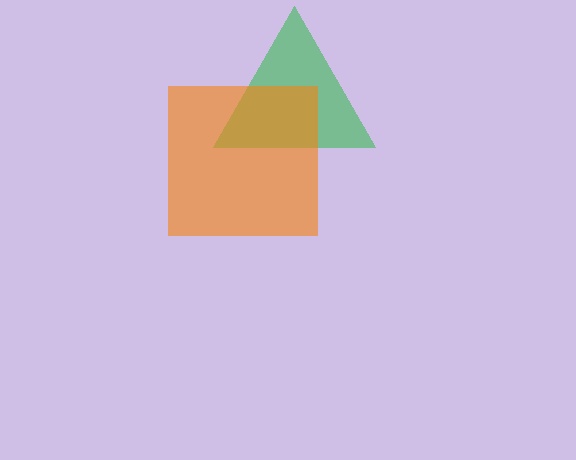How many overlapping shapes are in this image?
There are 2 overlapping shapes in the image.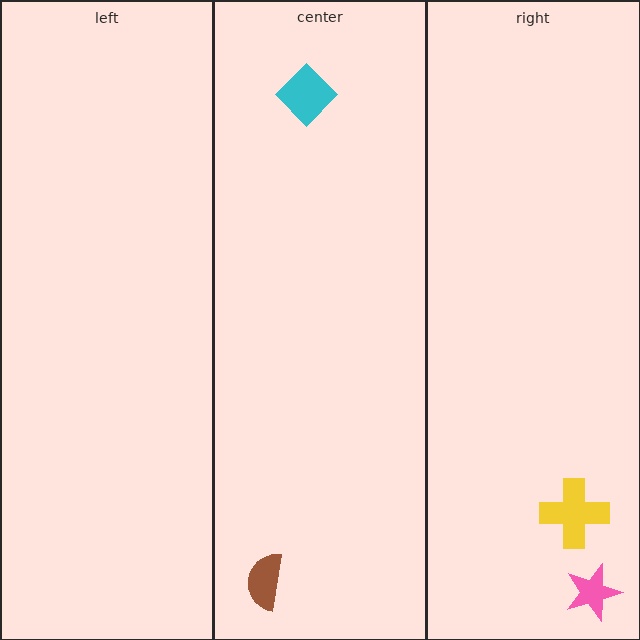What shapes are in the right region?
The yellow cross, the pink star.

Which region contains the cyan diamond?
The center region.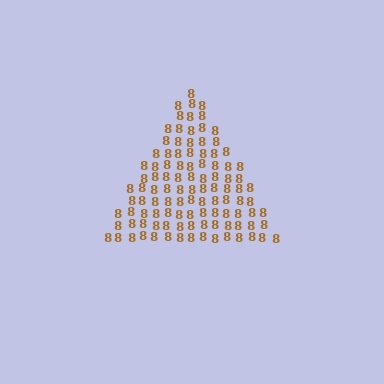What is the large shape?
The large shape is a triangle.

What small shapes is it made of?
It is made of small digit 8's.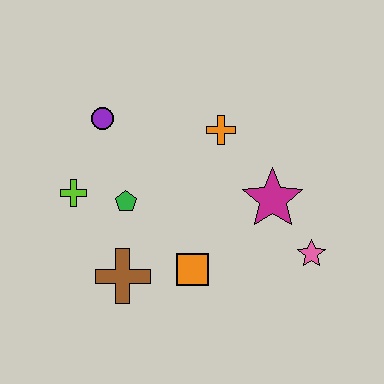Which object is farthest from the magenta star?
The lime cross is farthest from the magenta star.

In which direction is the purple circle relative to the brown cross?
The purple circle is above the brown cross.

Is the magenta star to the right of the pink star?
No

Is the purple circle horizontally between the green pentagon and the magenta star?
No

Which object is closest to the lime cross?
The green pentagon is closest to the lime cross.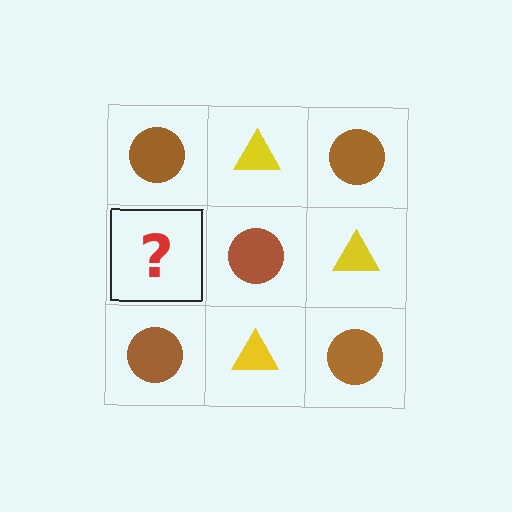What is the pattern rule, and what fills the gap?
The rule is that it alternates brown circle and yellow triangle in a checkerboard pattern. The gap should be filled with a yellow triangle.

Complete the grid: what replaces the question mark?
The question mark should be replaced with a yellow triangle.